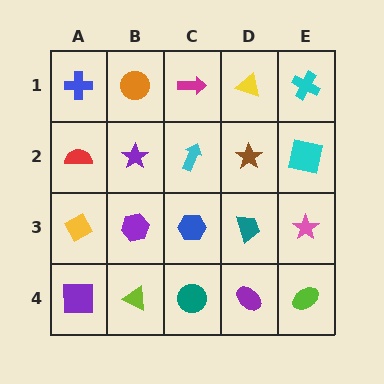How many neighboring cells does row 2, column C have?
4.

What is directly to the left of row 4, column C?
A lime triangle.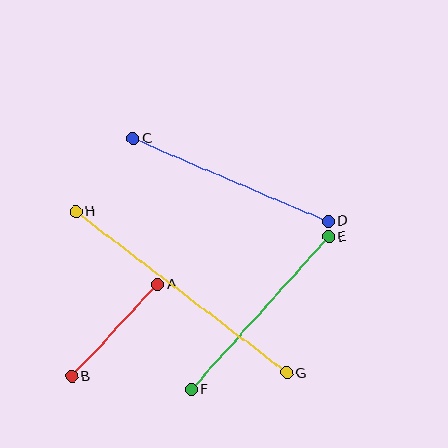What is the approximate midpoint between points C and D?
The midpoint is at approximately (231, 180) pixels.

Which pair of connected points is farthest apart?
Points G and H are farthest apart.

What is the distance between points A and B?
The distance is approximately 126 pixels.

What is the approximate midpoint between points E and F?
The midpoint is at approximately (260, 313) pixels.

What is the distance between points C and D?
The distance is approximately 212 pixels.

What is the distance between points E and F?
The distance is approximately 205 pixels.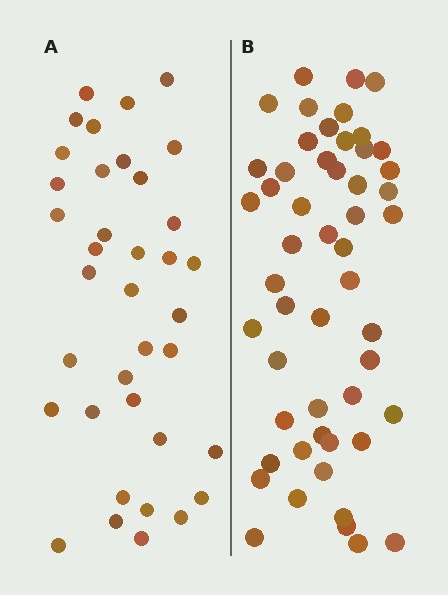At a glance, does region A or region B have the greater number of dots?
Region B (the right region) has more dots.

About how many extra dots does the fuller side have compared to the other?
Region B has approximately 15 more dots than region A.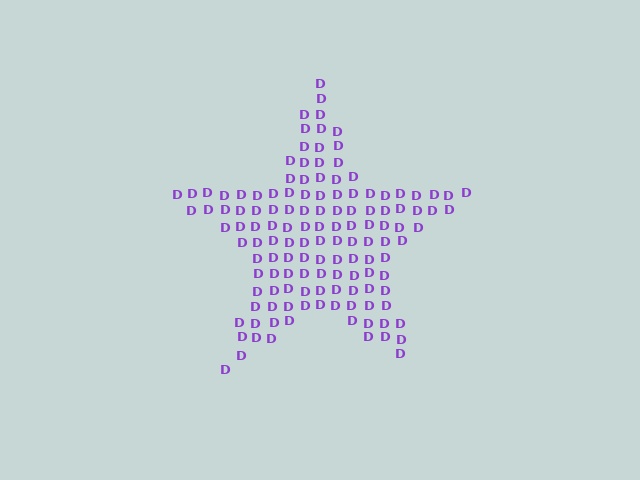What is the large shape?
The large shape is a star.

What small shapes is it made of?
It is made of small letter D's.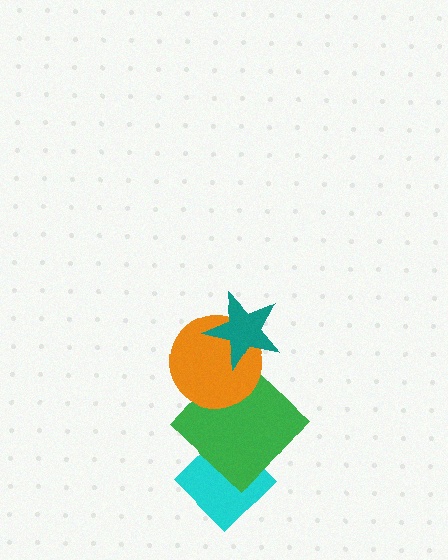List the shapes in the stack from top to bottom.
From top to bottom: the teal star, the orange circle, the green diamond, the cyan diamond.